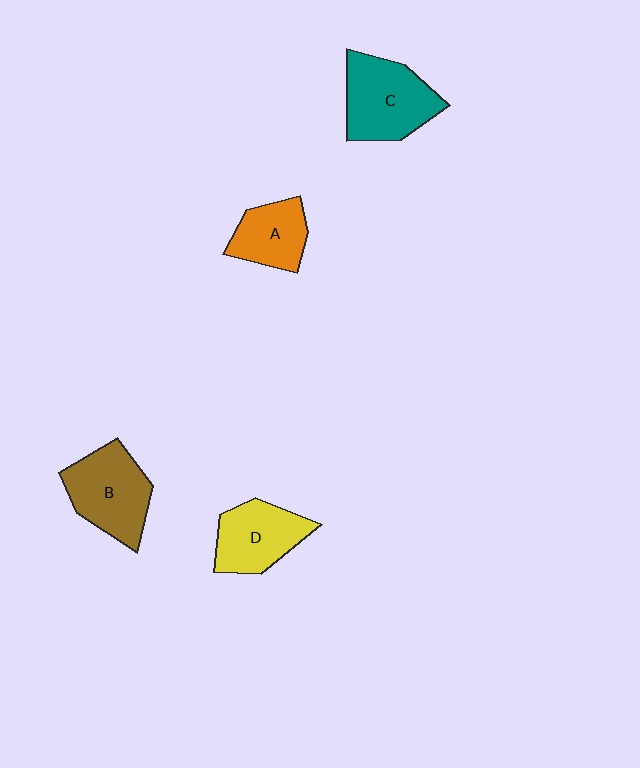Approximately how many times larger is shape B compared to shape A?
Approximately 1.4 times.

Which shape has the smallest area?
Shape A (orange).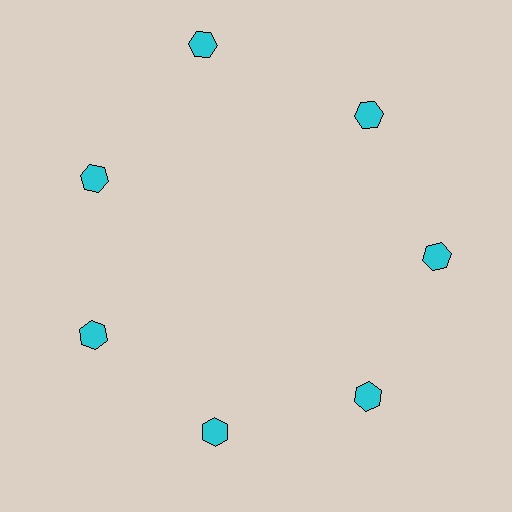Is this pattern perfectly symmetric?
No. The 7 cyan hexagons are arranged in a ring, but one element near the 12 o'clock position is pushed outward from the center, breaking the 7-fold rotational symmetry.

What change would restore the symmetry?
The symmetry would be restored by moving it inward, back onto the ring so that all 7 hexagons sit at equal angles and equal distance from the center.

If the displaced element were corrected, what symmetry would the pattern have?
It would have 7-fold rotational symmetry — the pattern would map onto itself every 51 degrees.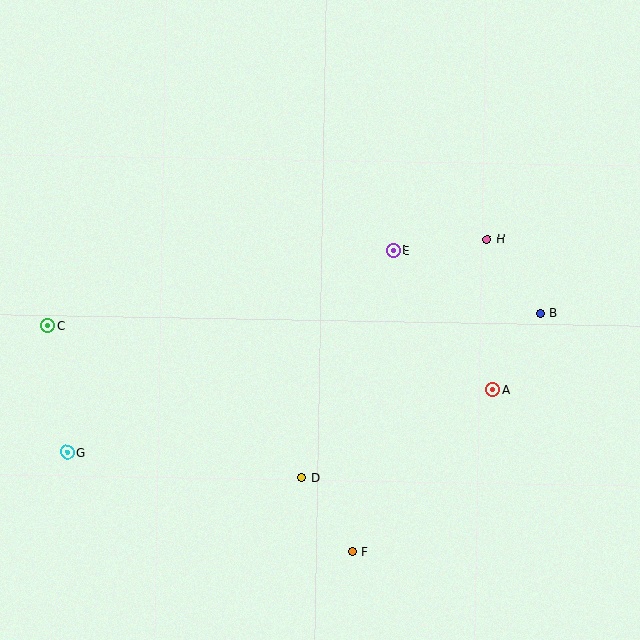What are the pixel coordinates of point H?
Point H is at (487, 239).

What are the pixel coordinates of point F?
Point F is at (352, 551).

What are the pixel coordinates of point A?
Point A is at (492, 390).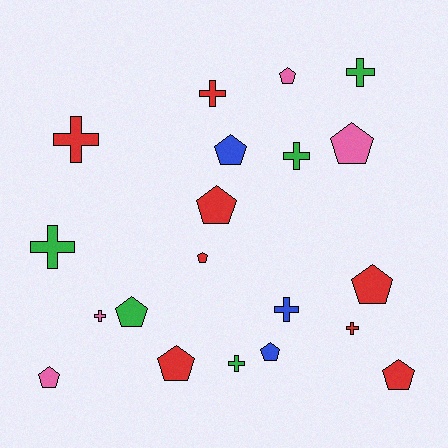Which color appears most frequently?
Red, with 8 objects.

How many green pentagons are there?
There is 1 green pentagon.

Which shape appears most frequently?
Pentagon, with 11 objects.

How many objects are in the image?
There are 20 objects.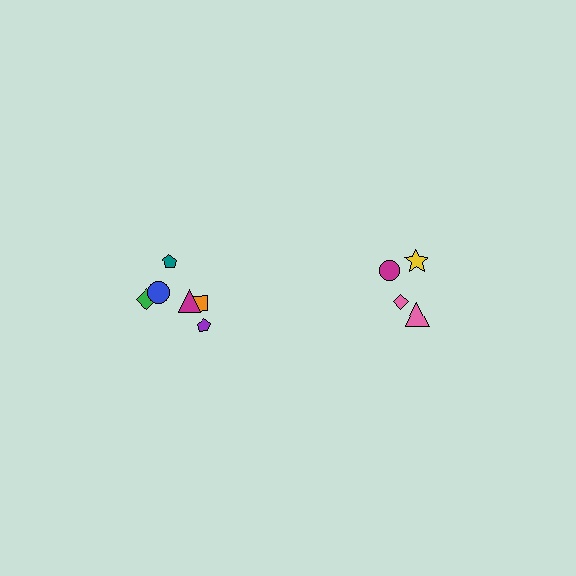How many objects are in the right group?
There are 4 objects.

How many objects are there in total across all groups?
There are 10 objects.